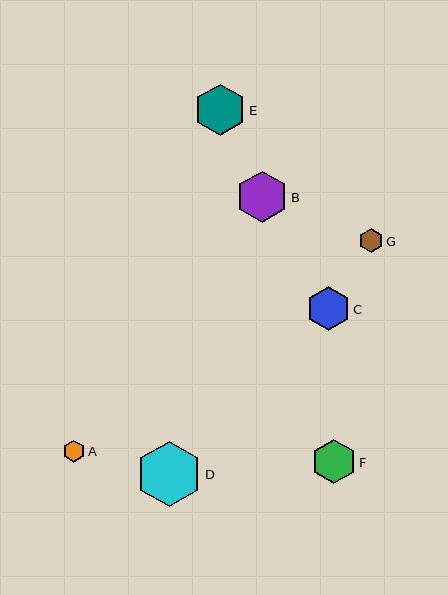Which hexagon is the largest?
Hexagon D is the largest with a size of approximately 65 pixels.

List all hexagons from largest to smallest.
From largest to smallest: D, B, E, F, C, G, A.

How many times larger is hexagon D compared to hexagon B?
Hexagon D is approximately 1.3 times the size of hexagon B.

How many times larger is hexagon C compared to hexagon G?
Hexagon C is approximately 1.8 times the size of hexagon G.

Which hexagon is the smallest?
Hexagon A is the smallest with a size of approximately 22 pixels.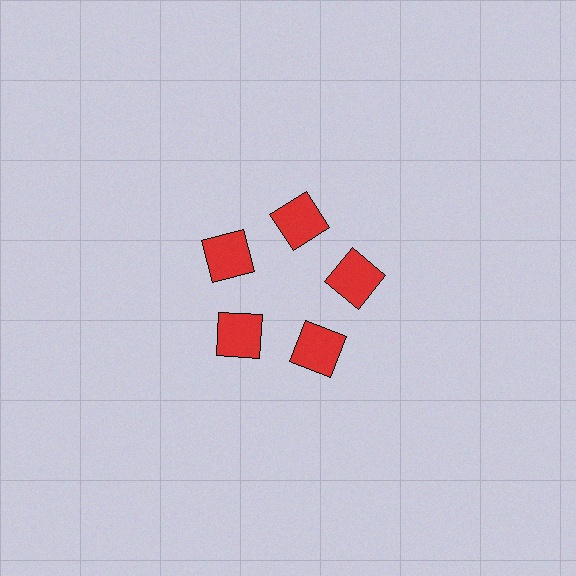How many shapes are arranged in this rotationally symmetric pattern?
There are 5 shapes, arranged in 5 groups of 1.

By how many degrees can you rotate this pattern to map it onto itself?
The pattern maps onto itself every 72 degrees of rotation.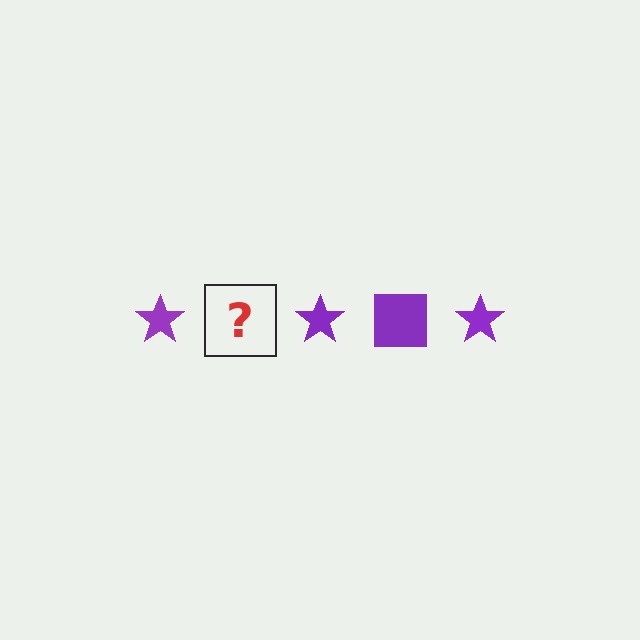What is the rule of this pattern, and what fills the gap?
The rule is that the pattern cycles through star, square shapes in purple. The gap should be filled with a purple square.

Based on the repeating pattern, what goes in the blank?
The blank should be a purple square.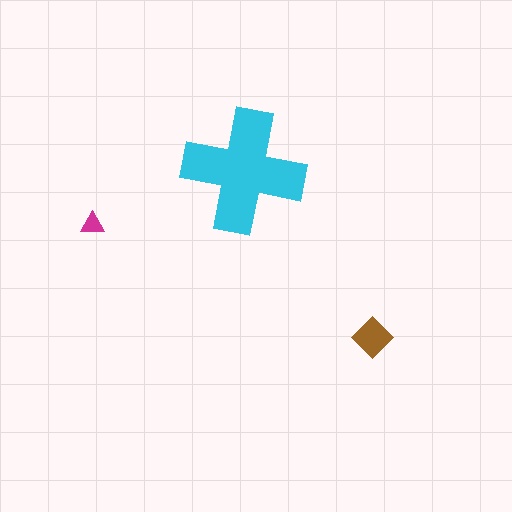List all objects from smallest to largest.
The magenta triangle, the brown diamond, the cyan cross.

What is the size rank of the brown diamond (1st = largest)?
2nd.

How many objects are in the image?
There are 3 objects in the image.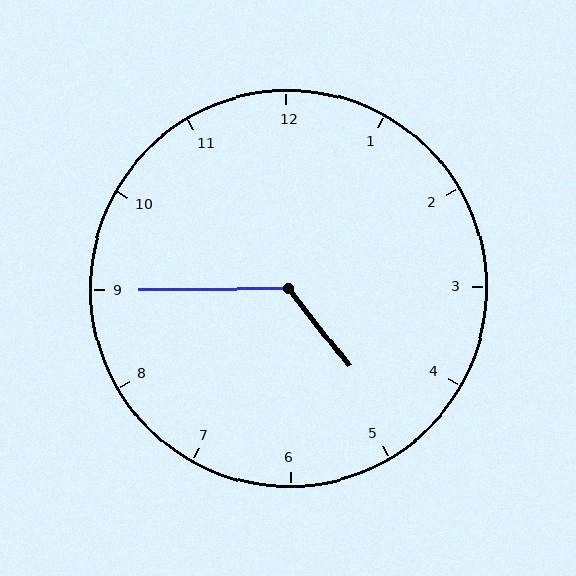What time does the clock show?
4:45.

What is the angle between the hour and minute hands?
Approximately 128 degrees.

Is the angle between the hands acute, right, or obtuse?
It is obtuse.